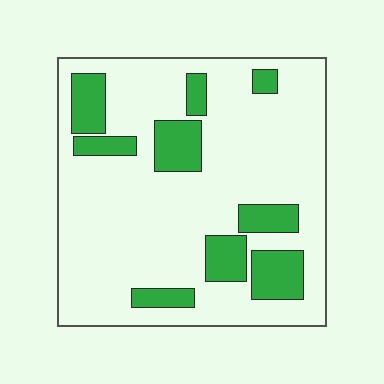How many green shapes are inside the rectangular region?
9.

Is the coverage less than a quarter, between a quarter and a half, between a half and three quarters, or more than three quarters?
Less than a quarter.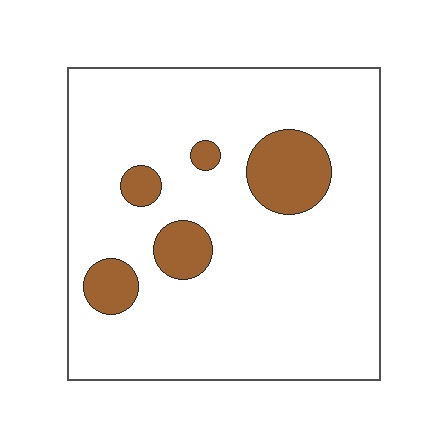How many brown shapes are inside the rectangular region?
5.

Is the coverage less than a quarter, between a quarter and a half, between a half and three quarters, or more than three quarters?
Less than a quarter.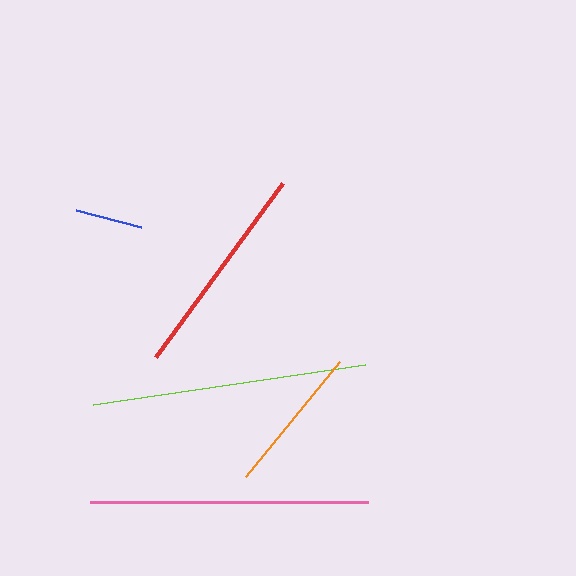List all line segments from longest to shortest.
From longest to shortest: pink, lime, red, orange, blue.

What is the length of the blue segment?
The blue segment is approximately 67 pixels long.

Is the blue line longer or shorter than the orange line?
The orange line is longer than the blue line.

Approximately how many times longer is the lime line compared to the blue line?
The lime line is approximately 4.1 times the length of the blue line.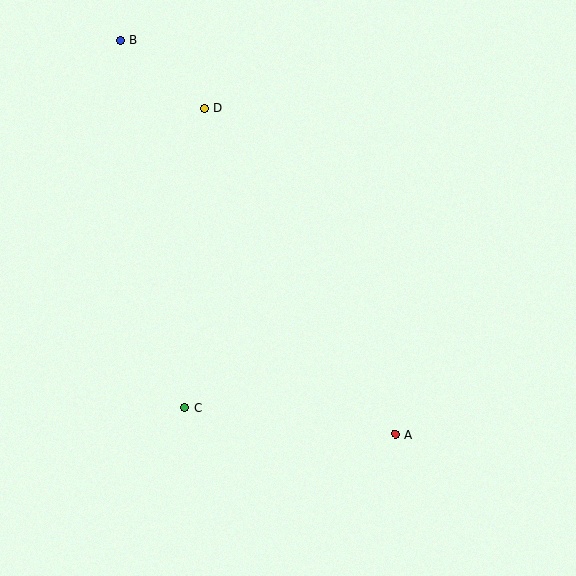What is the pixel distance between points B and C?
The distance between B and C is 373 pixels.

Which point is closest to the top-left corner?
Point B is closest to the top-left corner.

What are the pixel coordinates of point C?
Point C is at (185, 407).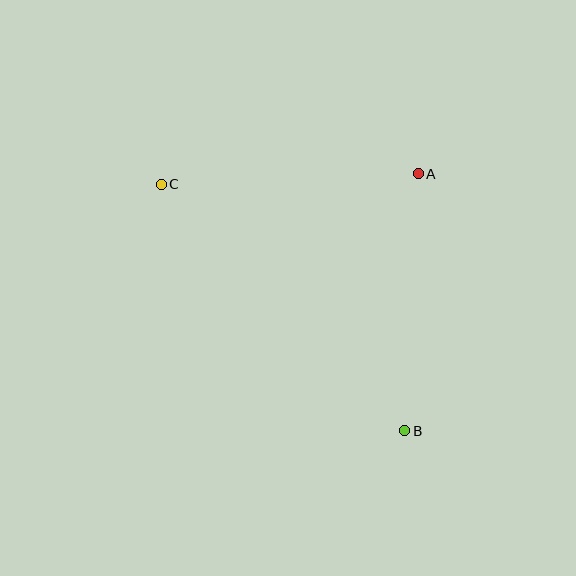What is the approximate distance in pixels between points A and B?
The distance between A and B is approximately 257 pixels.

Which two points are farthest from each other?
Points B and C are farthest from each other.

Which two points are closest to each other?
Points A and C are closest to each other.